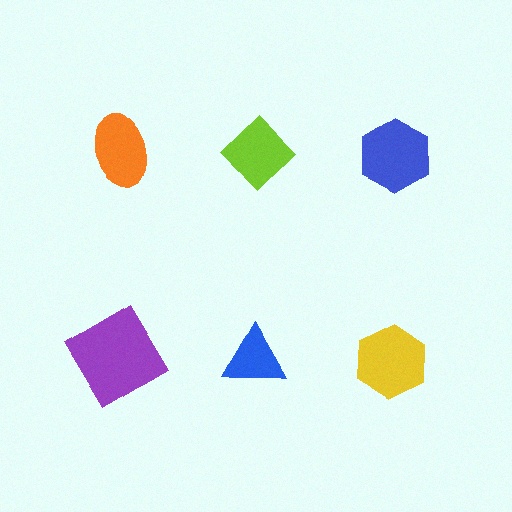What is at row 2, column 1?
A purple diamond.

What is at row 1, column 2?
A lime diamond.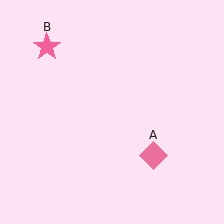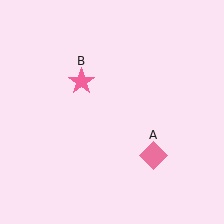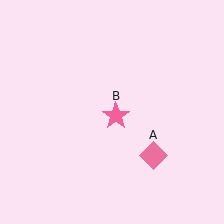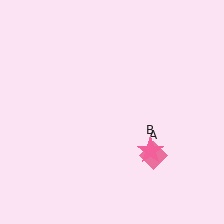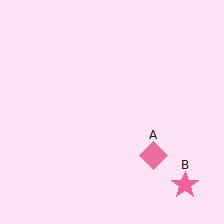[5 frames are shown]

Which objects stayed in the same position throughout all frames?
Pink diamond (object A) remained stationary.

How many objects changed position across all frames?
1 object changed position: pink star (object B).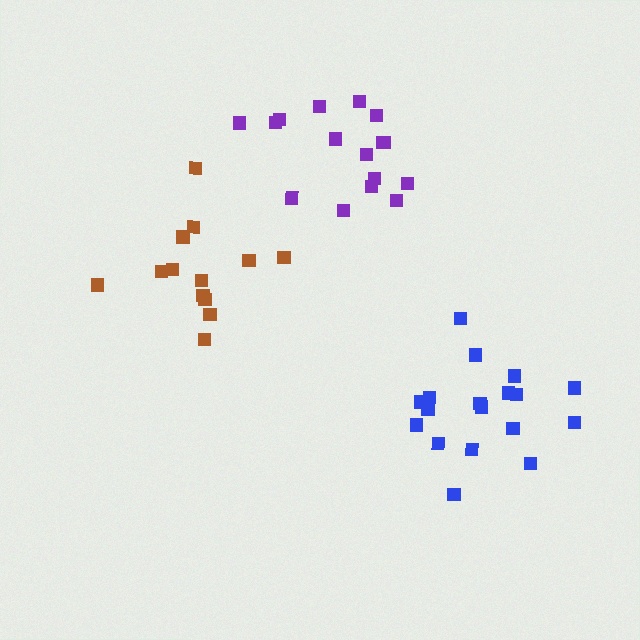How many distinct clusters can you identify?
There are 3 distinct clusters.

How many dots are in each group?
Group 1: 16 dots, Group 2: 18 dots, Group 3: 13 dots (47 total).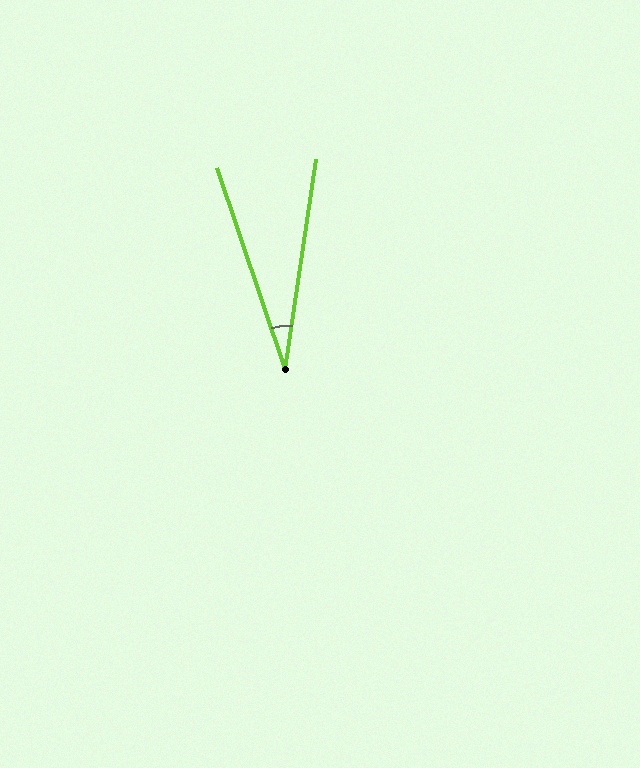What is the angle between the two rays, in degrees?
Approximately 27 degrees.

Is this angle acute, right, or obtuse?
It is acute.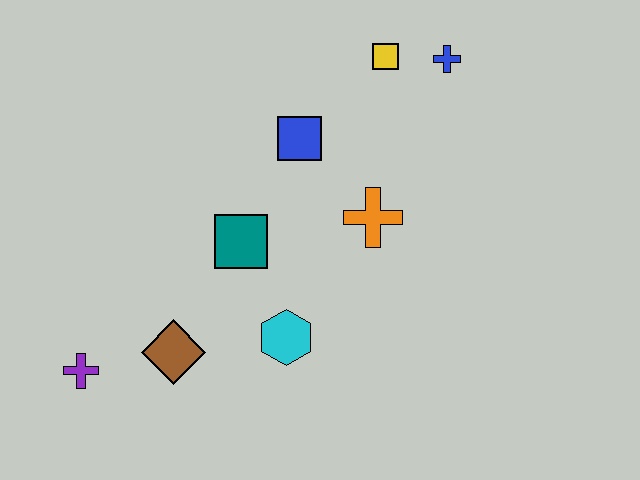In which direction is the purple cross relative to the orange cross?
The purple cross is to the left of the orange cross.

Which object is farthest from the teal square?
The blue cross is farthest from the teal square.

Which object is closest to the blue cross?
The yellow square is closest to the blue cross.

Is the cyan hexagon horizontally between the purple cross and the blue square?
Yes